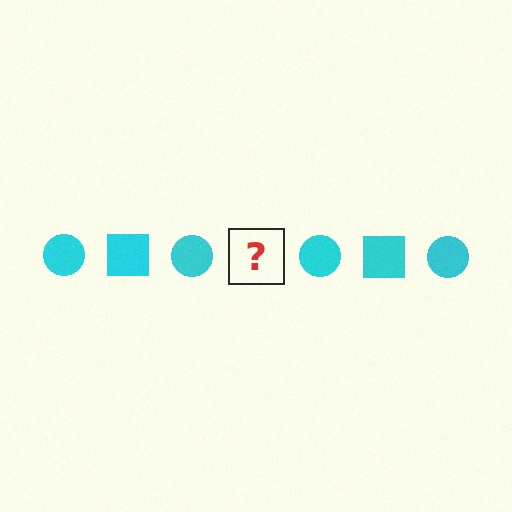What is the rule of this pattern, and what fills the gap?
The rule is that the pattern cycles through circle, square shapes in cyan. The gap should be filled with a cyan square.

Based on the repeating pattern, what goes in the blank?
The blank should be a cyan square.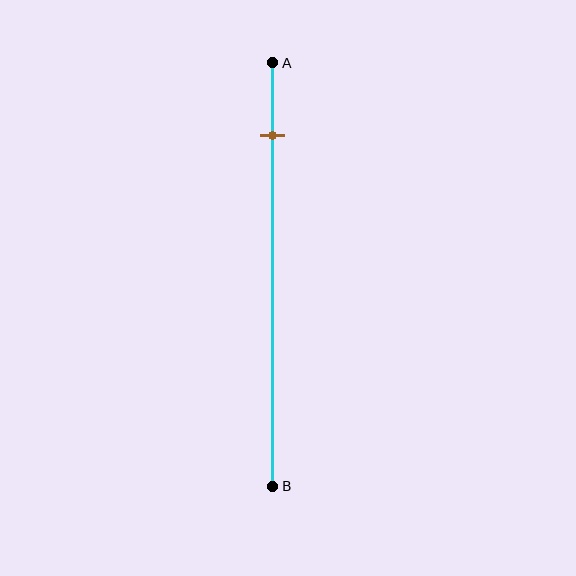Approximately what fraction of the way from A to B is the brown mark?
The brown mark is approximately 15% of the way from A to B.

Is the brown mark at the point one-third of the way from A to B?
No, the mark is at about 15% from A, not at the 33% one-third point.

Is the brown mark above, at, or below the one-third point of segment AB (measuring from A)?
The brown mark is above the one-third point of segment AB.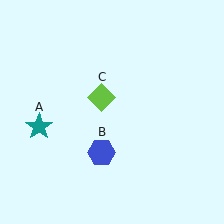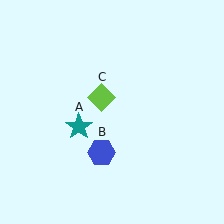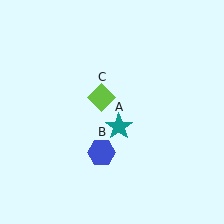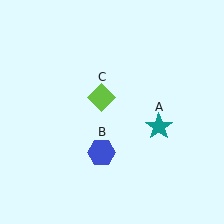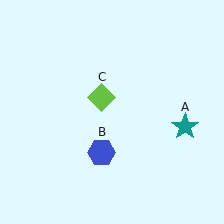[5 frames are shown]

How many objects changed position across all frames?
1 object changed position: teal star (object A).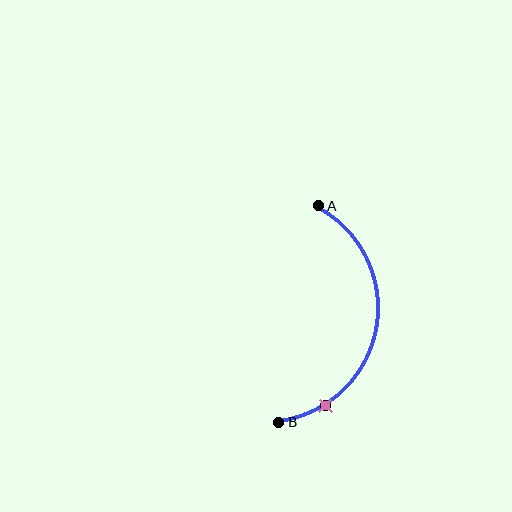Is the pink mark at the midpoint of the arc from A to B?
No. The pink mark lies on the arc but is closer to endpoint B. The arc midpoint would be at the point on the curve equidistant along the arc from both A and B.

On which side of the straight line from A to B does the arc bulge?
The arc bulges to the right of the straight line connecting A and B.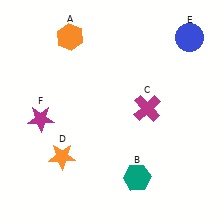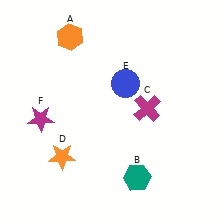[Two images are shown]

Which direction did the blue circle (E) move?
The blue circle (E) moved left.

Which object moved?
The blue circle (E) moved left.